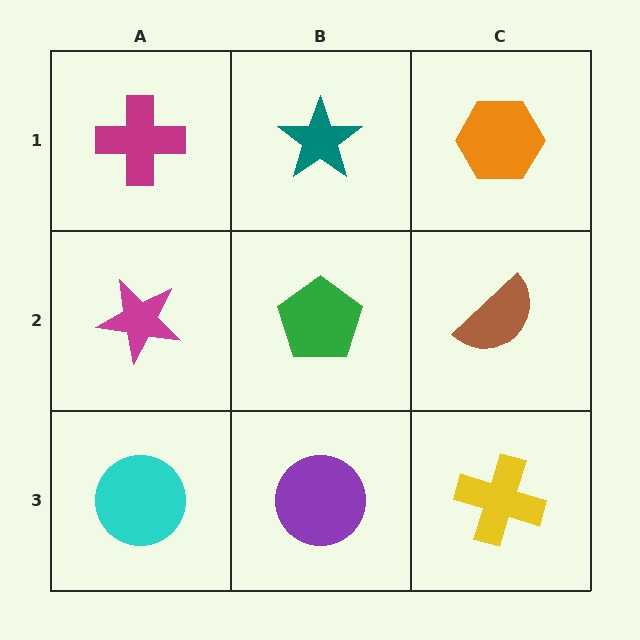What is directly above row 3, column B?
A green pentagon.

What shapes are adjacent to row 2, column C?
An orange hexagon (row 1, column C), a yellow cross (row 3, column C), a green pentagon (row 2, column B).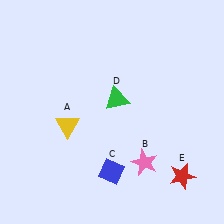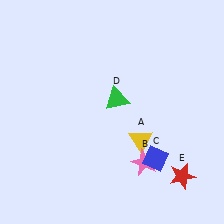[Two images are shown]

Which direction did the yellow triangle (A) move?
The yellow triangle (A) moved right.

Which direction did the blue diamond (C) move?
The blue diamond (C) moved right.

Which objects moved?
The objects that moved are: the yellow triangle (A), the blue diamond (C).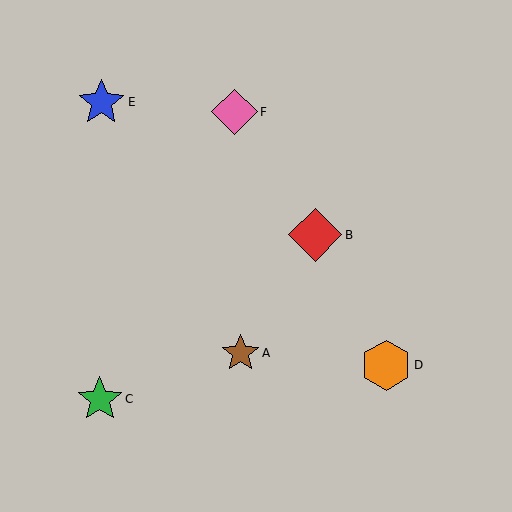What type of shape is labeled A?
Shape A is a brown star.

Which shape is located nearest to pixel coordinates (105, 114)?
The blue star (labeled E) at (101, 102) is nearest to that location.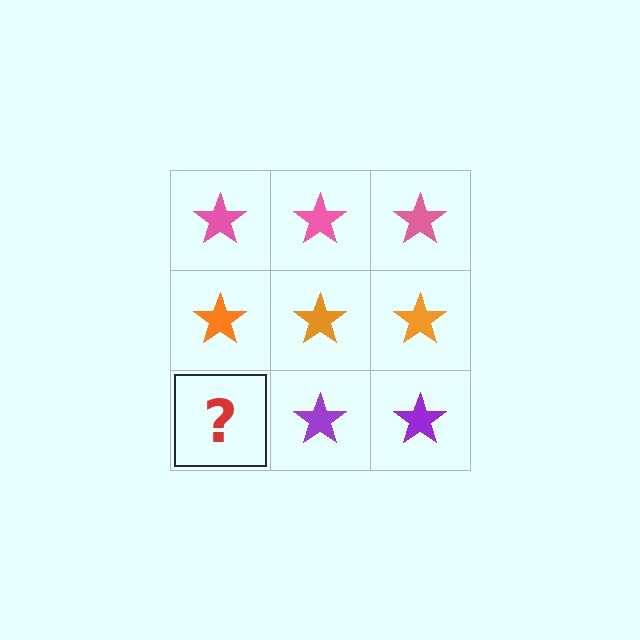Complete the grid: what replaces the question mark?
The question mark should be replaced with a purple star.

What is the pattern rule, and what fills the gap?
The rule is that each row has a consistent color. The gap should be filled with a purple star.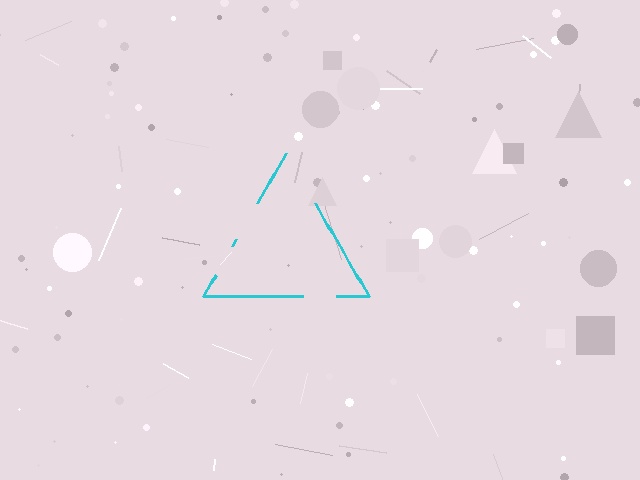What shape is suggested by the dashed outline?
The dashed outline suggests a triangle.